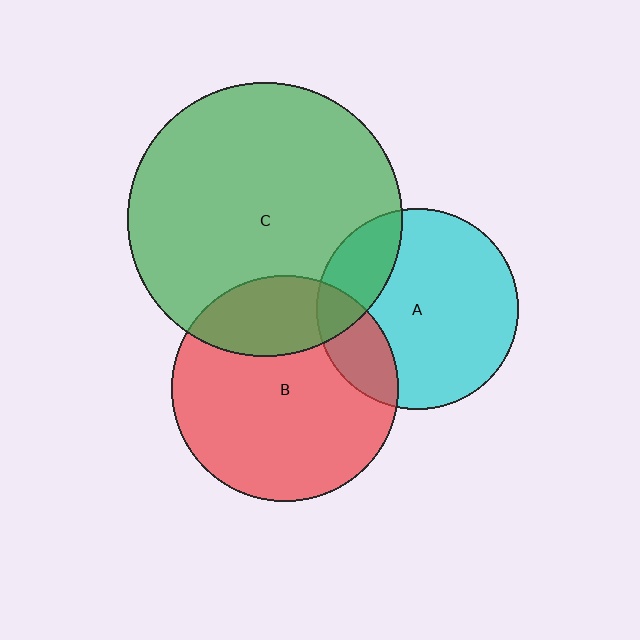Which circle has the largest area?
Circle C (green).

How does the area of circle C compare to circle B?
Approximately 1.5 times.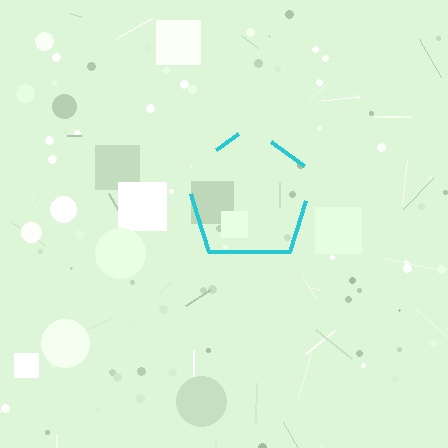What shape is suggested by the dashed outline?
The dashed outline suggests a pentagon.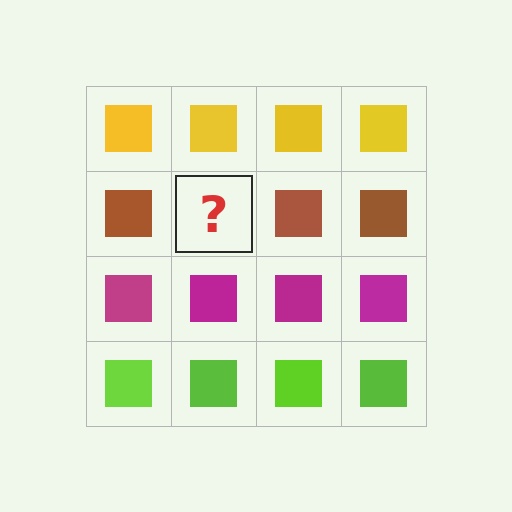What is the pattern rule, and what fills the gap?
The rule is that each row has a consistent color. The gap should be filled with a brown square.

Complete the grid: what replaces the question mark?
The question mark should be replaced with a brown square.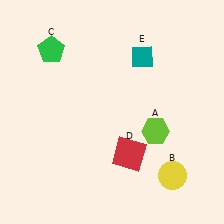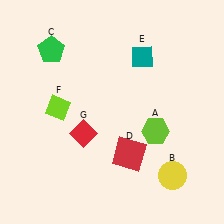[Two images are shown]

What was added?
A lime diamond (F), a red diamond (G) were added in Image 2.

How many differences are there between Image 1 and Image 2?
There are 2 differences between the two images.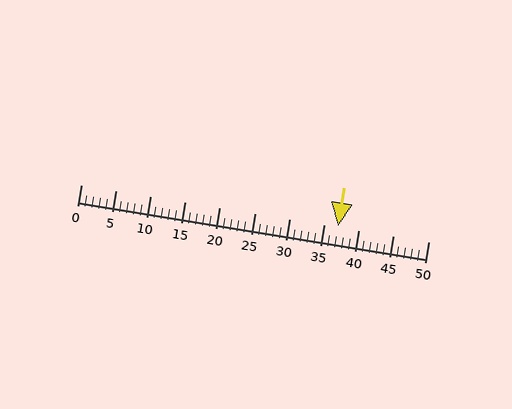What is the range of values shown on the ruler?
The ruler shows values from 0 to 50.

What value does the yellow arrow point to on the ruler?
The yellow arrow points to approximately 37.